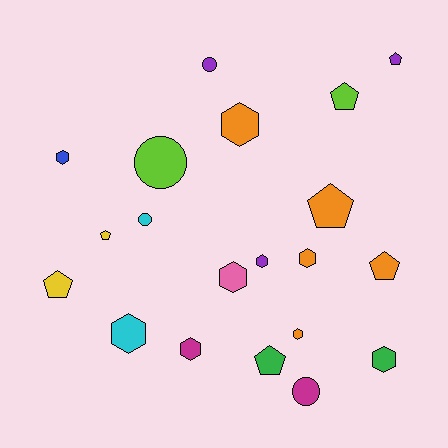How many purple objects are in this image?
There are 3 purple objects.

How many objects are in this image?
There are 20 objects.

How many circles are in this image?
There are 4 circles.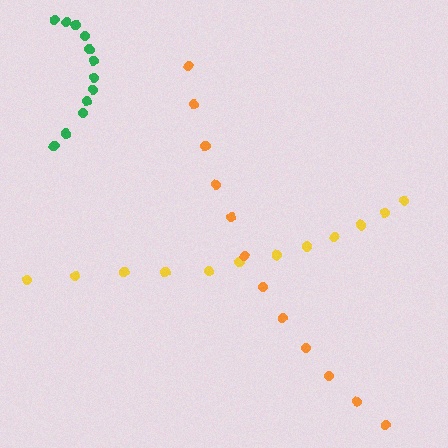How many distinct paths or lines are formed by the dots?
There are 3 distinct paths.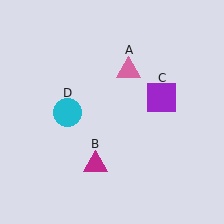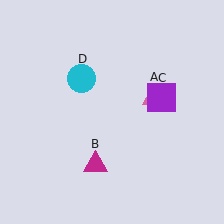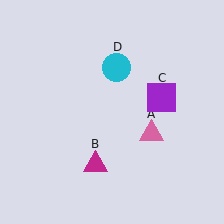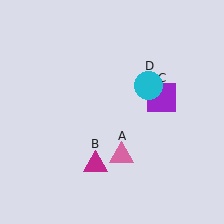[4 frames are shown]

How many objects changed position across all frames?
2 objects changed position: pink triangle (object A), cyan circle (object D).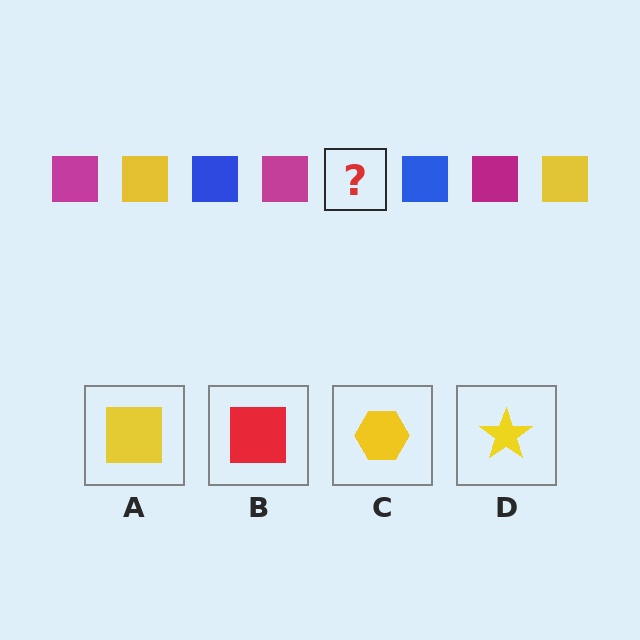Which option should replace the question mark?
Option A.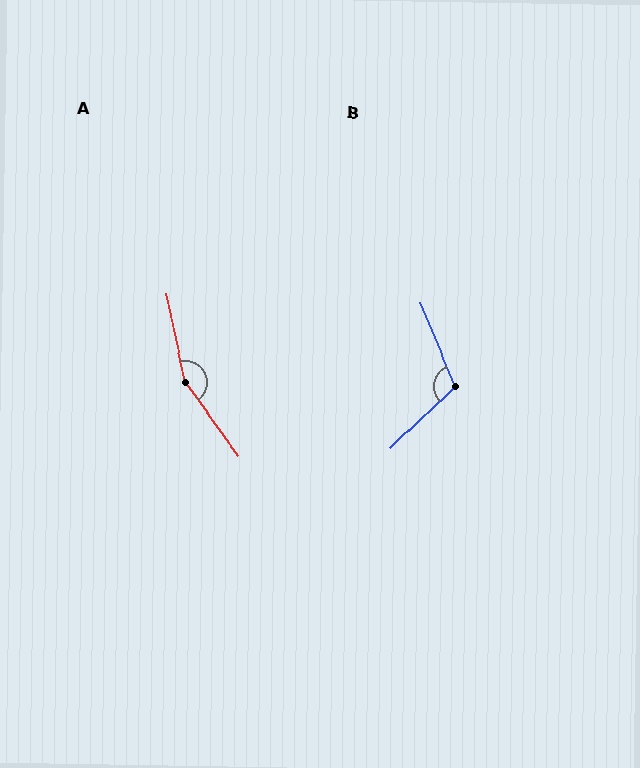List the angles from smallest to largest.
B (112°), A (156°).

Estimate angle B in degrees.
Approximately 112 degrees.